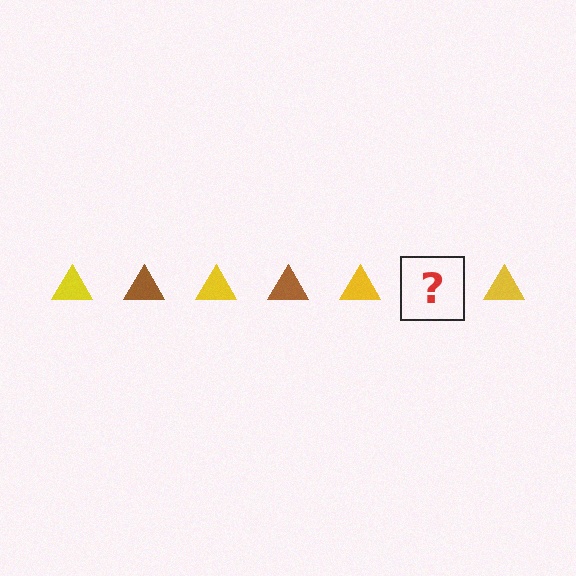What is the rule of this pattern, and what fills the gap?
The rule is that the pattern cycles through yellow, brown triangles. The gap should be filled with a brown triangle.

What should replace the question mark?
The question mark should be replaced with a brown triangle.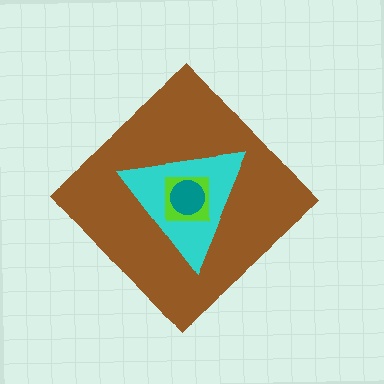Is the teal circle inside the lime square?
Yes.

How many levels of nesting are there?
4.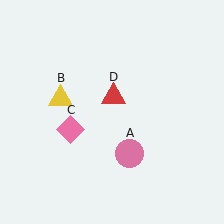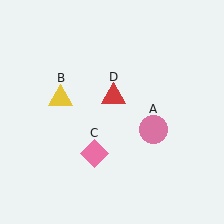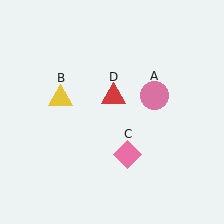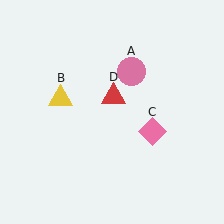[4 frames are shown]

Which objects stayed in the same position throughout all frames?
Yellow triangle (object B) and red triangle (object D) remained stationary.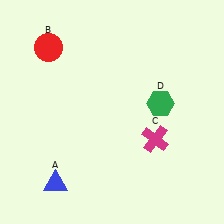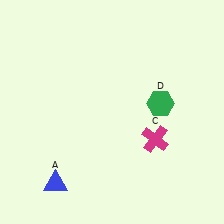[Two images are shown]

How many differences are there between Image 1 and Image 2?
There is 1 difference between the two images.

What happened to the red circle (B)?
The red circle (B) was removed in Image 2. It was in the top-left area of Image 1.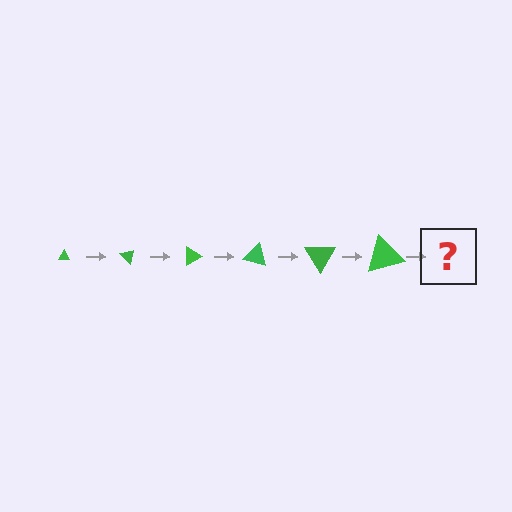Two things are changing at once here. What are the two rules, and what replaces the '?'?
The two rules are that the triangle grows larger each step and it rotates 45 degrees each step. The '?' should be a triangle, larger than the previous one and rotated 270 degrees from the start.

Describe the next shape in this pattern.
It should be a triangle, larger than the previous one and rotated 270 degrees from the start.